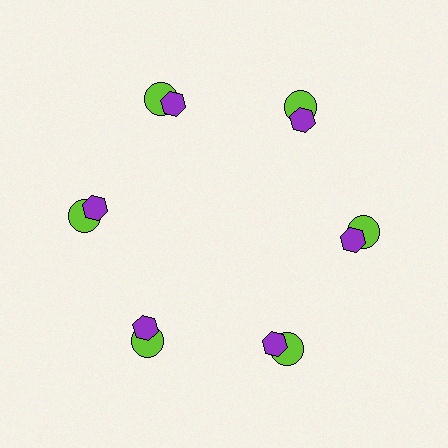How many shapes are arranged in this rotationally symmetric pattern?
There are 12 shapes, arranged in 6 groups of 2.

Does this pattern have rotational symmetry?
Yes, this pattern has 6-fold rotational symmetry. It looks the same after rotating 60 degrees around the center.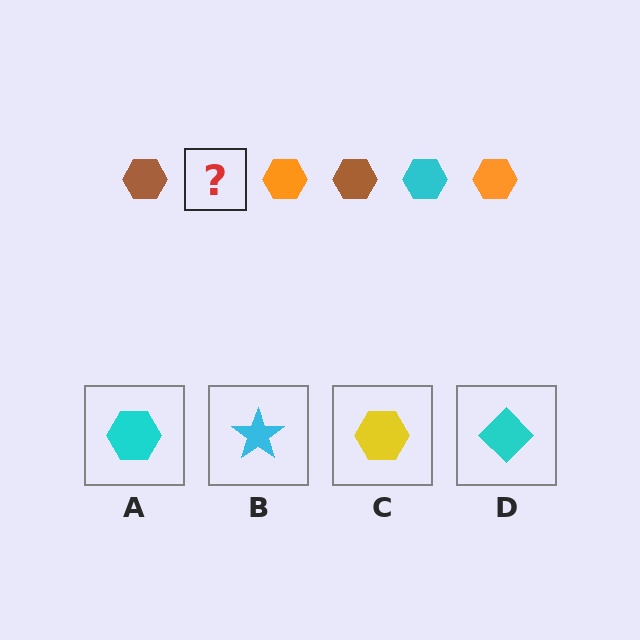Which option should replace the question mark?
Option A.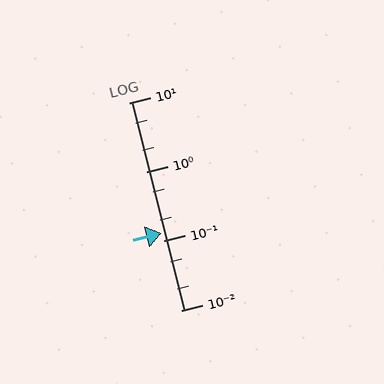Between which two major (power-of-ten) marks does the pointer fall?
The pointer is between 0.1 and 1.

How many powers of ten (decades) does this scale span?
The scale spans 3 decades, from 0.01 to 10.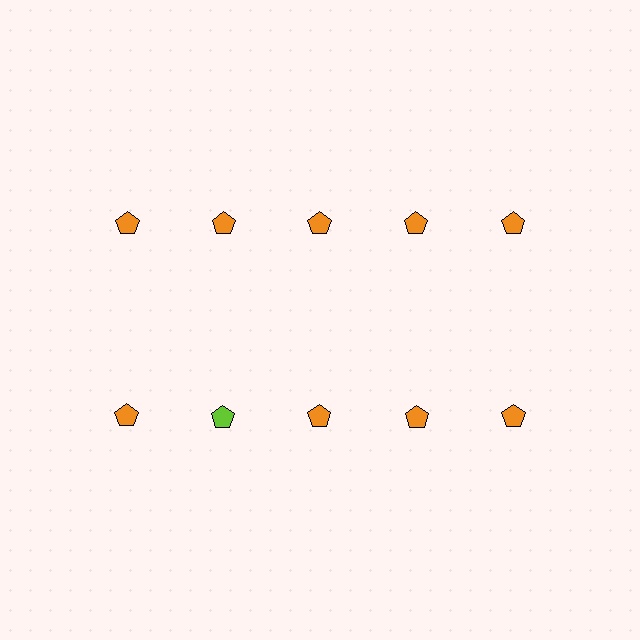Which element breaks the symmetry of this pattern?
The lime pentagon in the second row, second from left column breaks the symmetry. All other shapes are orange pentagons.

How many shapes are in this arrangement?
There are 10 shapes arranged in a grid pattern.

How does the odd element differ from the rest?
It has a different color: lime instead of orange.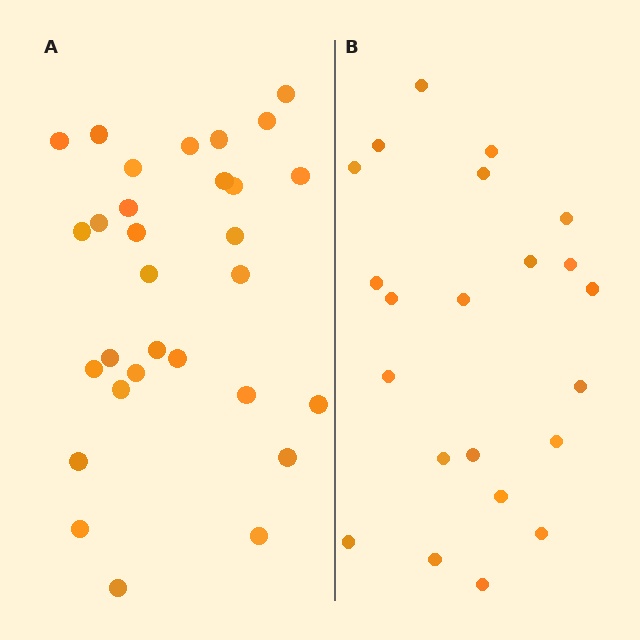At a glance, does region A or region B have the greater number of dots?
Region A (the left region) has more dots.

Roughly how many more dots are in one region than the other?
Region A has roughly 8 or so more dots than region B.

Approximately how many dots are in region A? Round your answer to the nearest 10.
About 30 dots.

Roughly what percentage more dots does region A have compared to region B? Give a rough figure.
About 35% more.